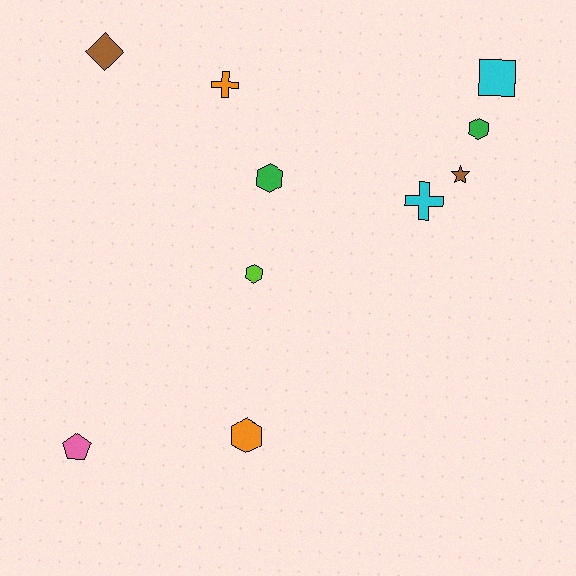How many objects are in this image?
There are 10 objects.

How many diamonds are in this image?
There is 1 diamond.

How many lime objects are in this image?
There is 1 lime object.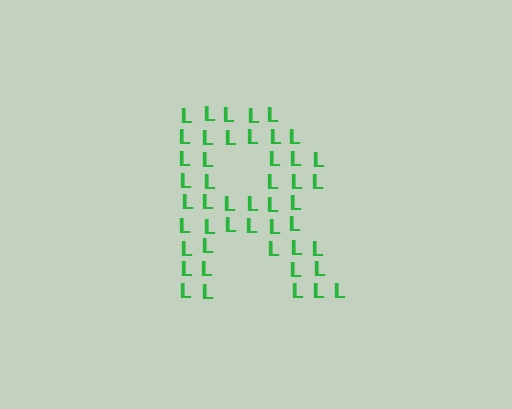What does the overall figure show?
The overall figure shows the letter R.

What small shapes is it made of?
It is made of small letter L's.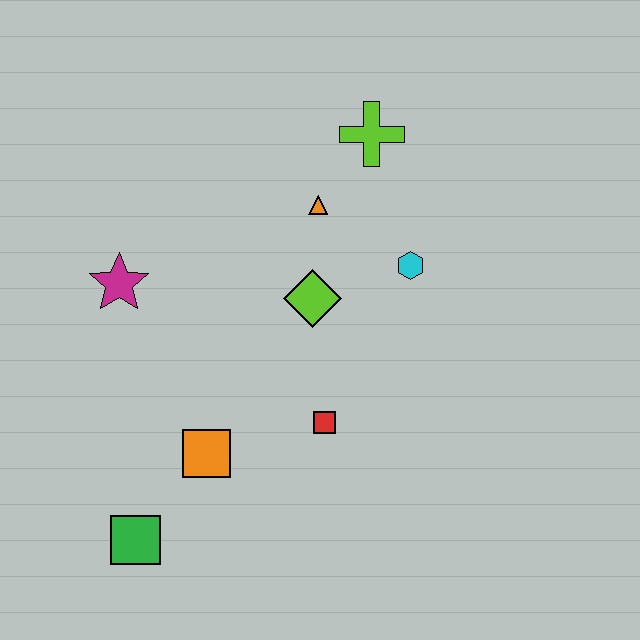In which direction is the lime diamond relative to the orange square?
The lime diamond is above the orange square.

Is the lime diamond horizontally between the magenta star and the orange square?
No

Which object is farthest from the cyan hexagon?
The green square is farthest from the cyan hexagon.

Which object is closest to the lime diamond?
The orange triangle is closest to the lime diamond.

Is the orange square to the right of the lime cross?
No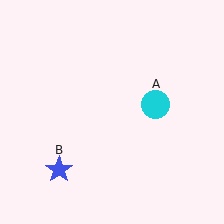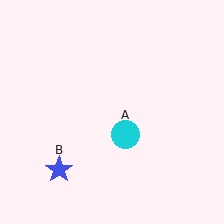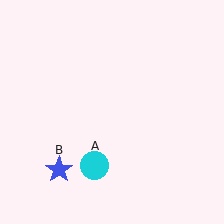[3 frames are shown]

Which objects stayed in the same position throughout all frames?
Blue star (object B) remained stationary.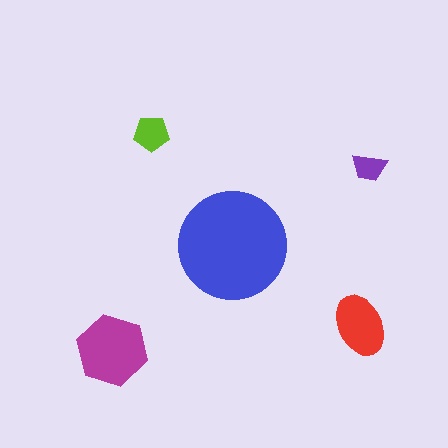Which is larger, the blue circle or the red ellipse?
The blue circle.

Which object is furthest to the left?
The magenta hexagon is leftmost.